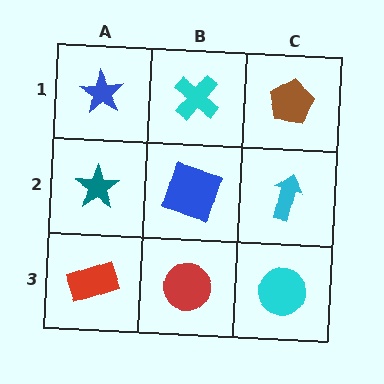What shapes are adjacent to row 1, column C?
A cyan arrow (row 2, column C), a cyan cross (row 1, column B).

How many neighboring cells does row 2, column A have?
3.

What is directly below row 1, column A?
A teal star.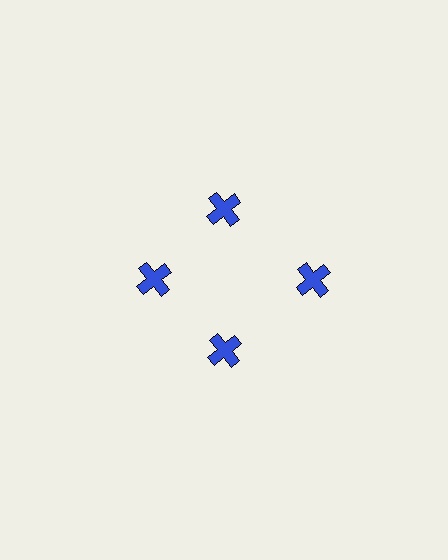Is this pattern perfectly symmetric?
No. The 4 blue crosses are arranged in a ring, but one element near the 3 o'clock position is pushed outward from the center, breaking the 4-fold rotational symmetry.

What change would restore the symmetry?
The symmetry would be restored by moving it inward, back onto the ring so that all 4 crosses sit at equal angles and equal distance from the center.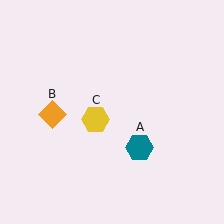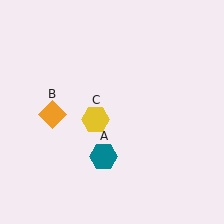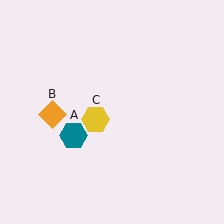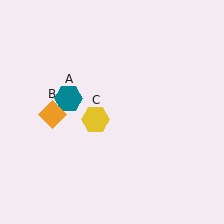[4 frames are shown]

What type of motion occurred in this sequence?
The teal hexagon (object A) rotated clockwise around the center of the scene.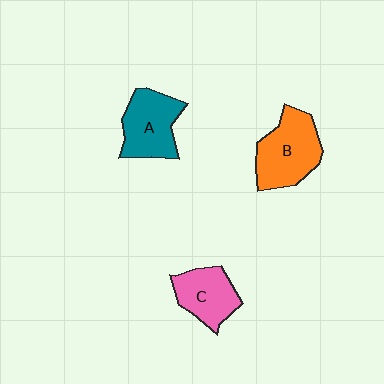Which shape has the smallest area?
Shape C (pink).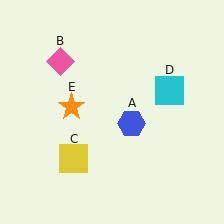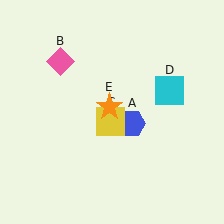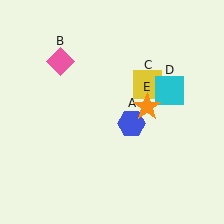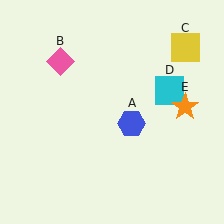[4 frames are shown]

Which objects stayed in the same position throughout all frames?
Blue hexagon (object A) and pink diamond (object B) and cyan square (object D) remained stationary.